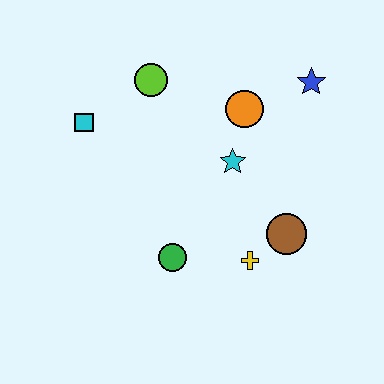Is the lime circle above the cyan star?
Yes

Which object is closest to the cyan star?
The orange circle is closest to the cyan star.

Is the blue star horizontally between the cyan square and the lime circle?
No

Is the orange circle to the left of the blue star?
Yes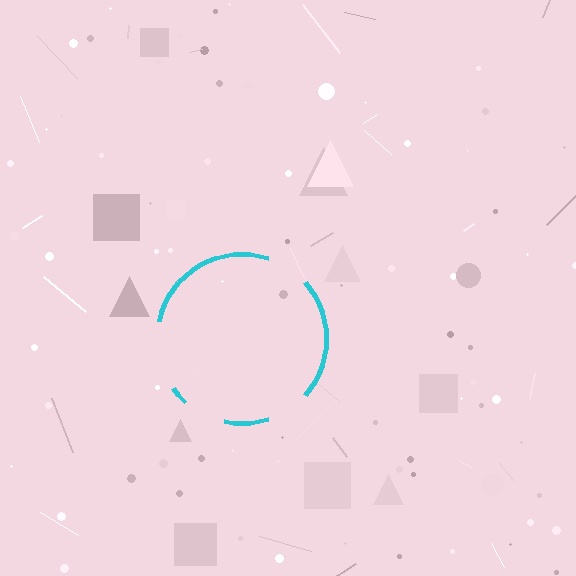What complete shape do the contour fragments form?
The contour fragments form a circle.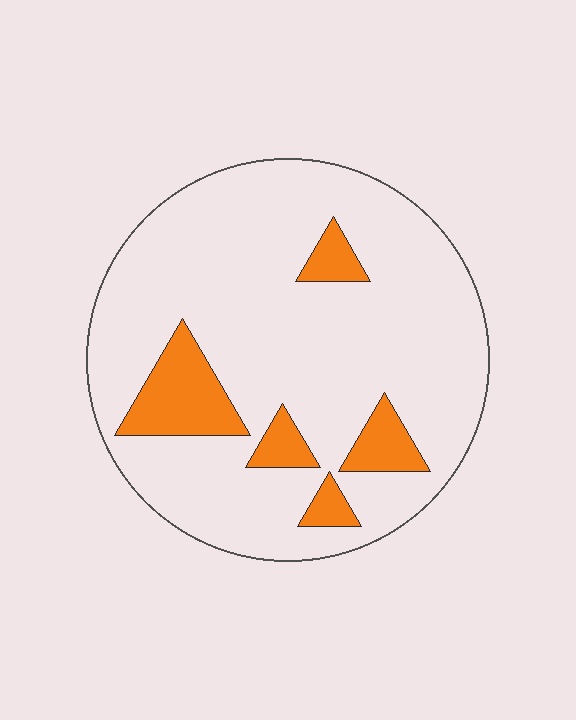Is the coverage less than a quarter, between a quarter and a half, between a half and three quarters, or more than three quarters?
Less than a quarter.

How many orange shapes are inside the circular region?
5.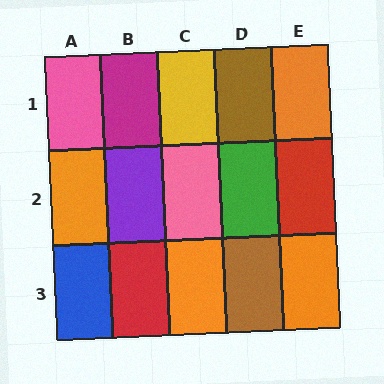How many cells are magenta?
1 cell is magenta.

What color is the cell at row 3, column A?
Blue.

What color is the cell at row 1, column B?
Magenta.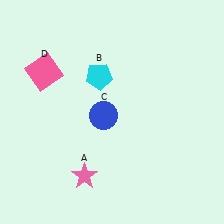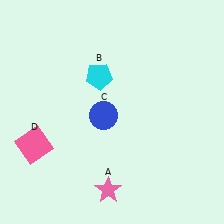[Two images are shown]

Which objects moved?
The objects that moved are: the pink star (A), the pink square (D).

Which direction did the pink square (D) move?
The pink square (D) moved down.